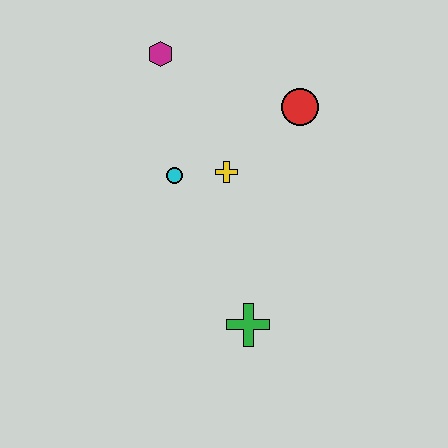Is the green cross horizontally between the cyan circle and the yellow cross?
No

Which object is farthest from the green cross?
The magenta hexagon is farthest from the green cross.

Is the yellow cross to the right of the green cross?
No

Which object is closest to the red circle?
The yellow cross is closest to the red circle.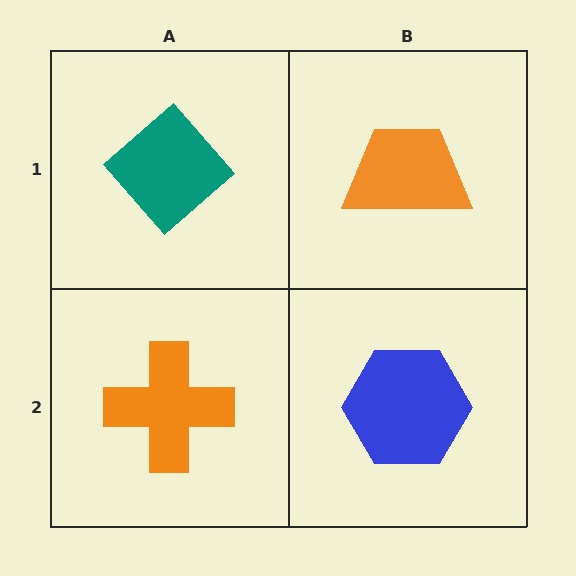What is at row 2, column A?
An orange cross.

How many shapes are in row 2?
2 shapes.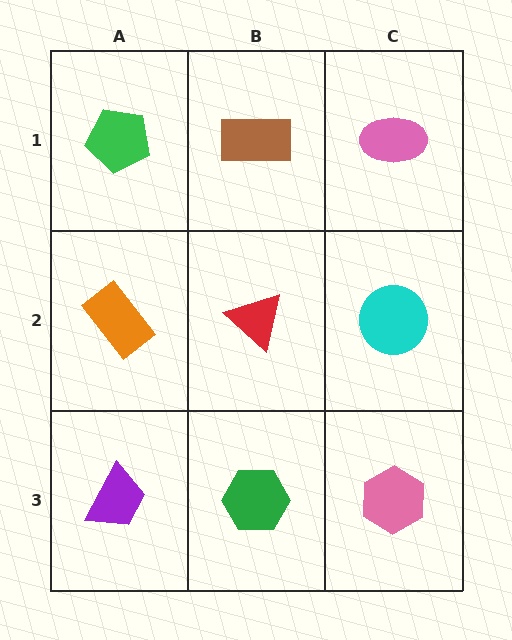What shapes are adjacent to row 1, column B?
A red triangle (row 2, column B), a green pentagon (row 1, column A), a pink ellipse (row 1, column C).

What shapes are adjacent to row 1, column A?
An orange rectangle (row 2, column A), a brown rectangle (row 1, column B).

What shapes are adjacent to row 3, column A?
An orange rectangle (row 2, column A), a green hexagon (row 3, column B).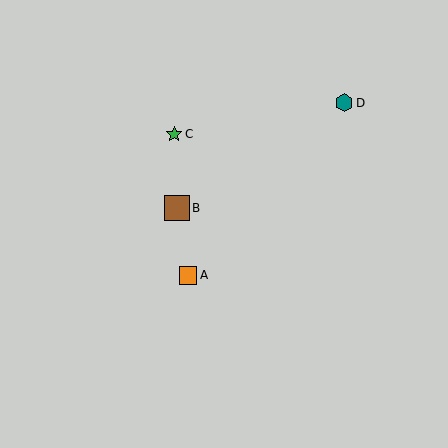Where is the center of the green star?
The center of the green star is at (174, 134).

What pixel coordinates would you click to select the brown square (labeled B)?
Click at (177, 208) to select the brown square B.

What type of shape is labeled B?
Shape B is a brown square.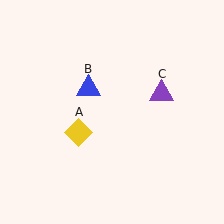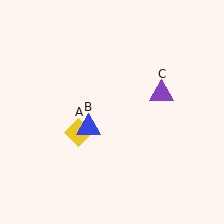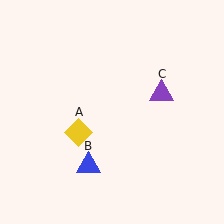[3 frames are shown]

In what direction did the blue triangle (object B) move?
The blue triangle (object B) moved down.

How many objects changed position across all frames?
1 object changed position: blue triangle (object B).